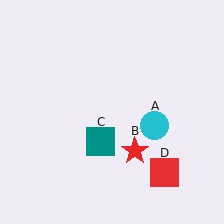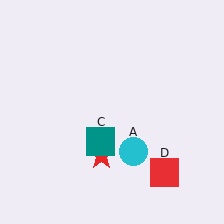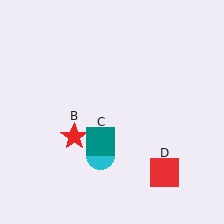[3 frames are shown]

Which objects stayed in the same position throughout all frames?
Teal square (object C) and red square (object D) remained stationary.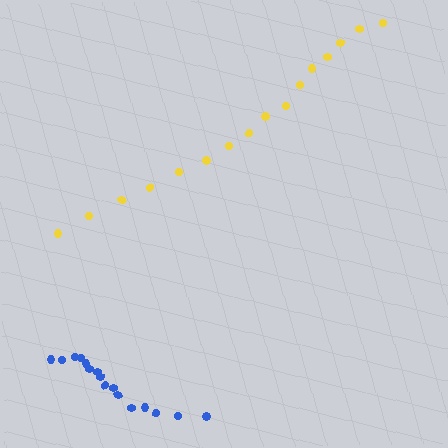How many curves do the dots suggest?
There are 2 distinct paths.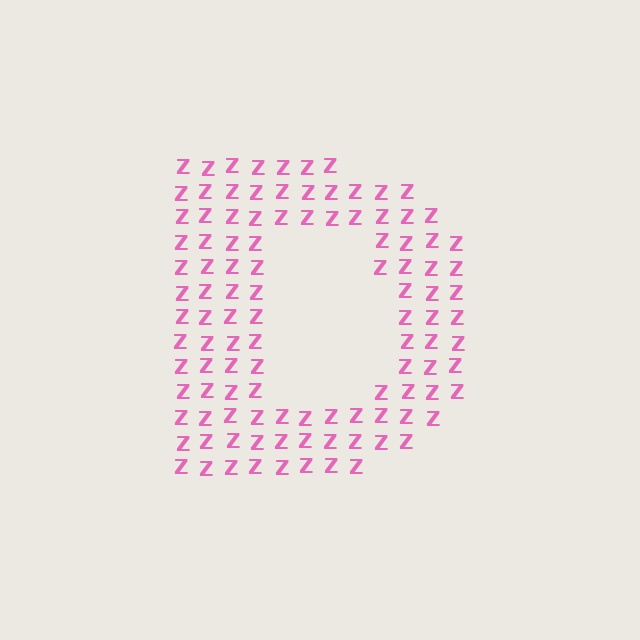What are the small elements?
The small elements are letter Z's.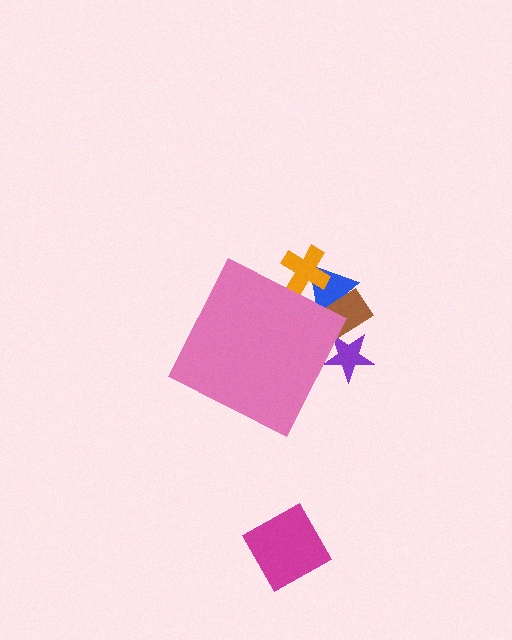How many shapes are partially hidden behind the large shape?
4 shapes are partially hidden.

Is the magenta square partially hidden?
No, the magenta square is fully visible.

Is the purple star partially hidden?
Yes, the purple star is partially hidden behind the pink diamond.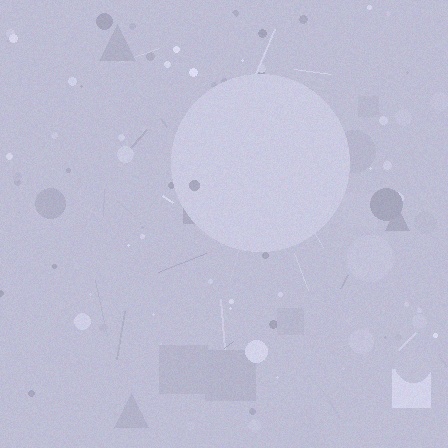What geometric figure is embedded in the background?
A circle is embedded in the background.